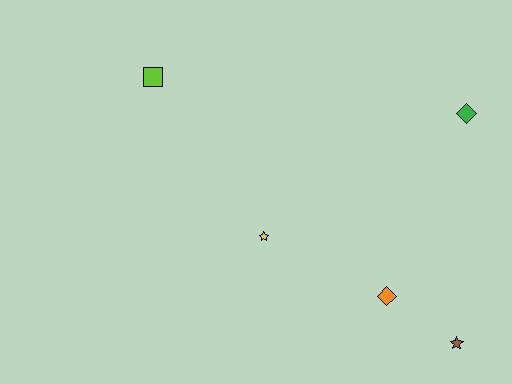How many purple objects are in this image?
There are no purple objects.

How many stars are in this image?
There are 2 stars.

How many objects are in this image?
There are 5 objects.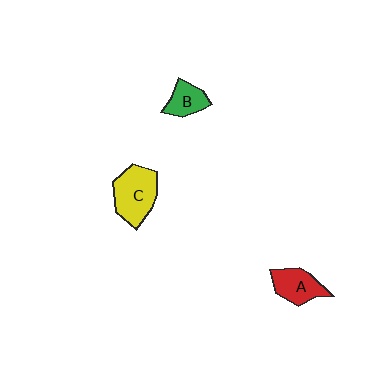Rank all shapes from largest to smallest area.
From largest to smallest: C (yellow), A (red), B (green).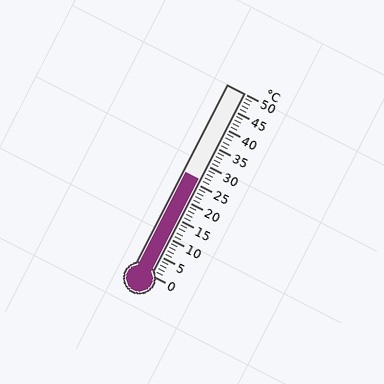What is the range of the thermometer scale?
The thermometer scale ranges from 0°C to 50°C.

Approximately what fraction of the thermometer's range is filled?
The thermometer is filled to approximately 50% of its range.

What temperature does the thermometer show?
The thermometer shows approximately 26°C.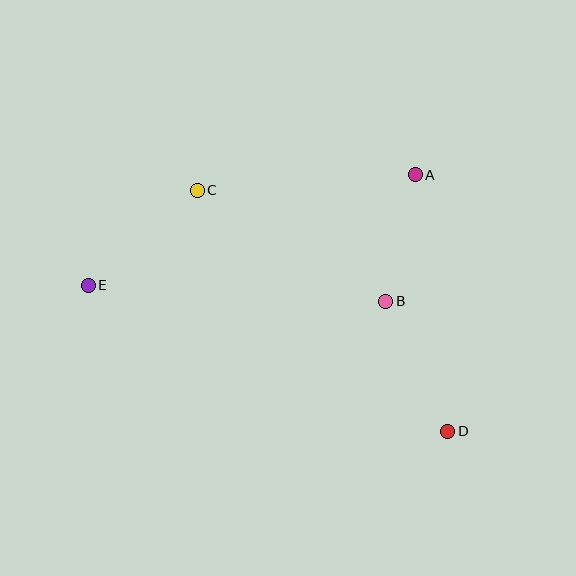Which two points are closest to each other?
Points A and B are closest to each other.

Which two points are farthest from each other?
Points D and E are farthest from each other.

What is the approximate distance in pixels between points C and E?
The distance between C and E is approximately 145 pixels.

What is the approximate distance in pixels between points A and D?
The distance between A and D is approximately 259 pixels.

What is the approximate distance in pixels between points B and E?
The distance between B and E is approximately 298 pixels.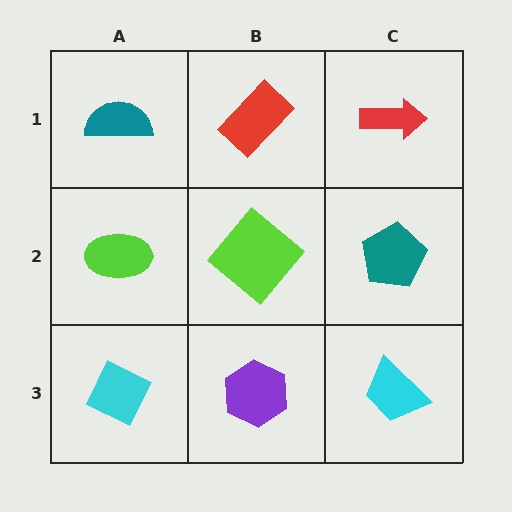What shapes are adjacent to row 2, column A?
A teal semicircle (row 1, column A), a cyan diamond (row 3, column A), a lime diamond (row 2, column B).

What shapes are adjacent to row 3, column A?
A lime ellipse (row 2, column A), a purple hexagon (row 3, column B).